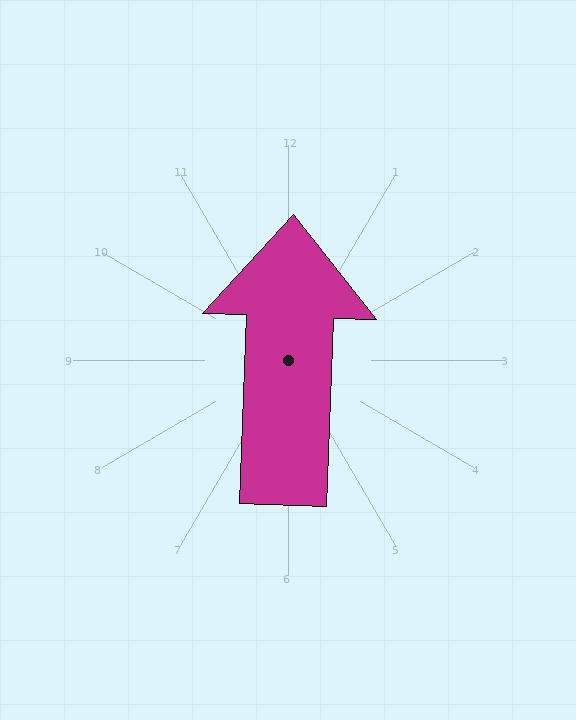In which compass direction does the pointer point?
North.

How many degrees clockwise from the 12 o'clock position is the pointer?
Approximately 2 degrees.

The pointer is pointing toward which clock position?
Roughly 12 o'clock.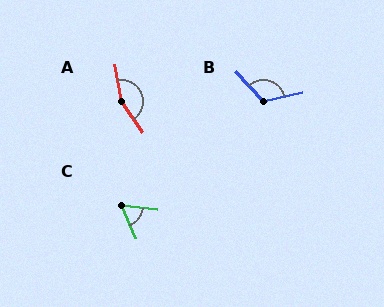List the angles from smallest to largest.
C (60°), B (120°), A (154°).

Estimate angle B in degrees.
Approximately 120 degrees.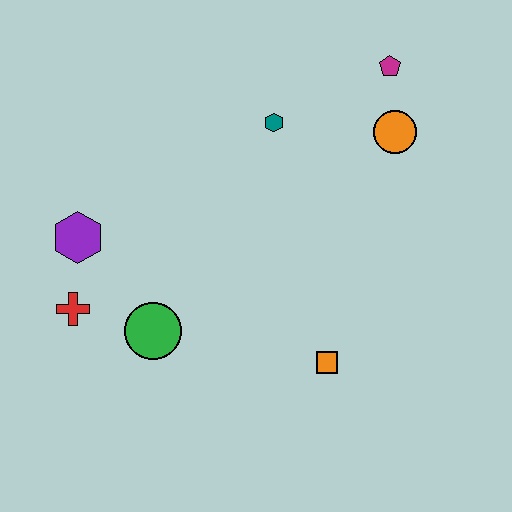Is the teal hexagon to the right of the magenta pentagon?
No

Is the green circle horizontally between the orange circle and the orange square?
No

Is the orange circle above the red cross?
Yes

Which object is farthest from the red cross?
The magenta pentagon is farthest from the red cross.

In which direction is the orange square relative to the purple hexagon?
The orange square is to the right of the purple hexagon.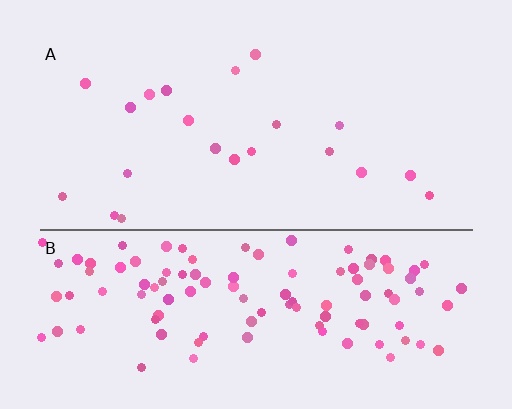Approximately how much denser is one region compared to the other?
Approximately 5.3× — region B over region A.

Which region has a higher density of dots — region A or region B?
B (the bottom).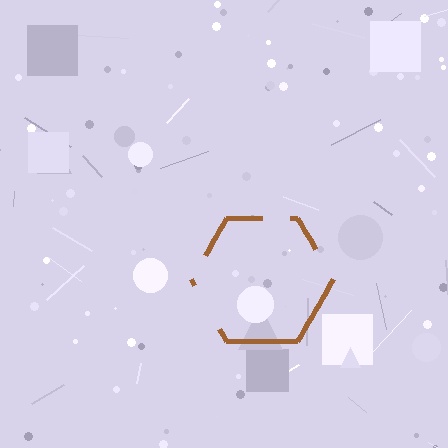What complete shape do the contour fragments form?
The contour fragments form a hexagon.